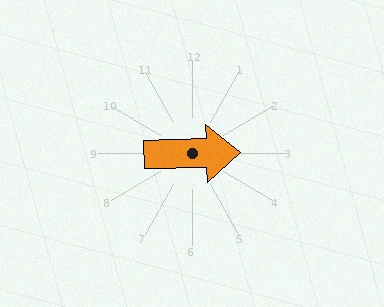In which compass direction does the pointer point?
East.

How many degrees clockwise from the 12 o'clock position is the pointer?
Approximately 89 degrees.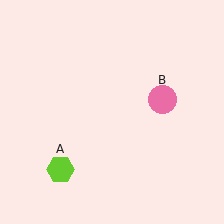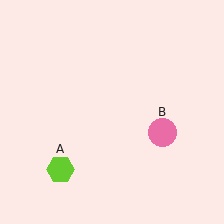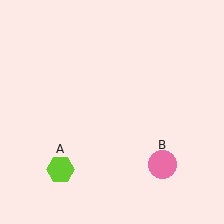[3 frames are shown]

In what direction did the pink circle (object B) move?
The pink circle (object B) moved down.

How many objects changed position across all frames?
1 object changed position: pink circle (object B).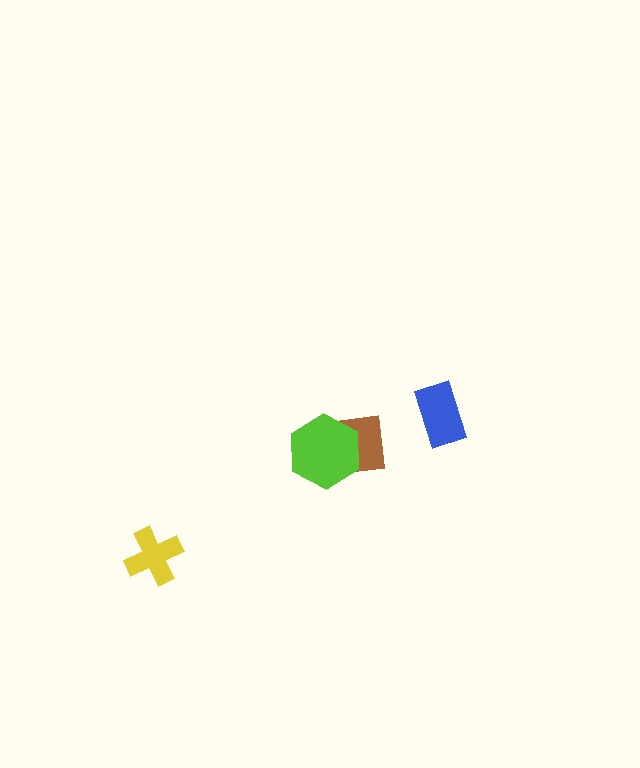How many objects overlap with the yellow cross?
0 objects overlap with the yellow cross.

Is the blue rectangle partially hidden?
No, no other shape covers it.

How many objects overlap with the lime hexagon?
1 object overlaps with the lime hexagon.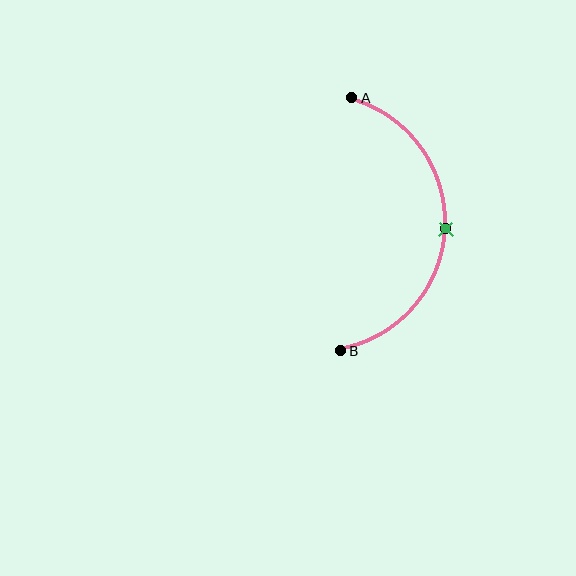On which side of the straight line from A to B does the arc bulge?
The arc bulges to the right of the straight line connecting A and B.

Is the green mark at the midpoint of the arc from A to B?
Yes. The green mark lies on the arc at equal arc-length from both A and B — it is the arc midpoint.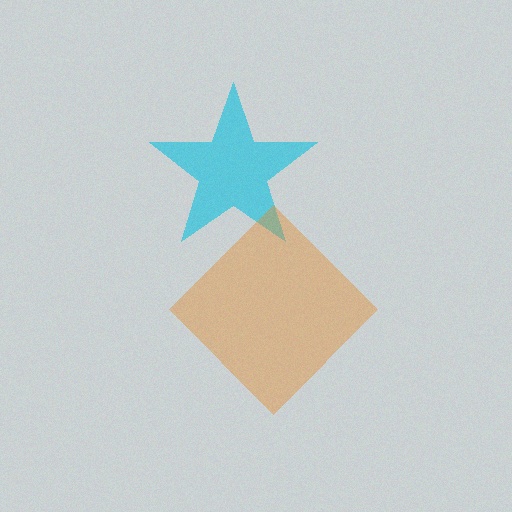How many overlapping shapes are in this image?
There are 2 overlapping shapes in the image.